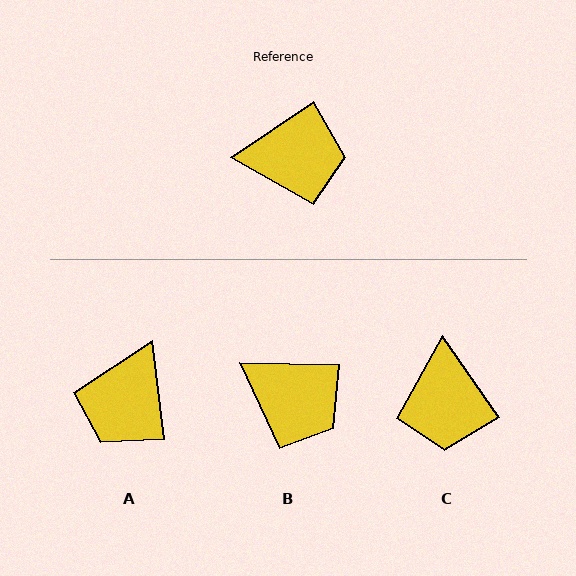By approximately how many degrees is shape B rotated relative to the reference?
Approximately 35 degrees clockwise.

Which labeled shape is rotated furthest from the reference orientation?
A, about 117 degrees away.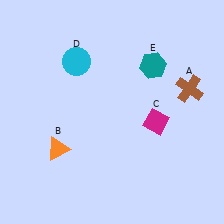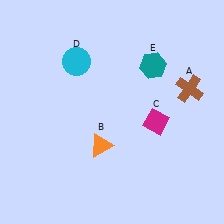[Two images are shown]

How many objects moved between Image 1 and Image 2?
1 object moved between the two images.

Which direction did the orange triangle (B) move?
The orange triangle (B) moved right.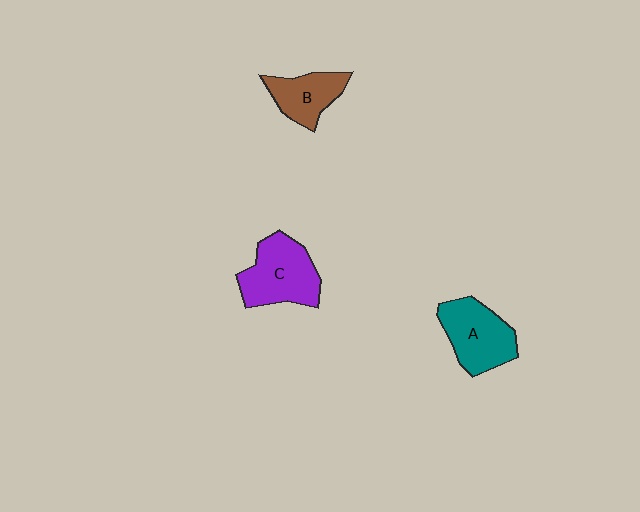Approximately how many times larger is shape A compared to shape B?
Approximately 1.4 times.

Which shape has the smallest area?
Shape B (brown).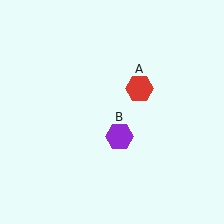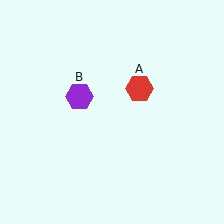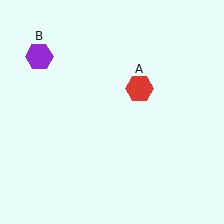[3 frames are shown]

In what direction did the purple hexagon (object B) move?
The purple hexagon (object B) moved up and to the left.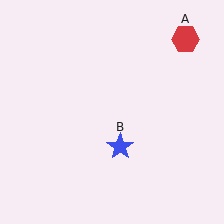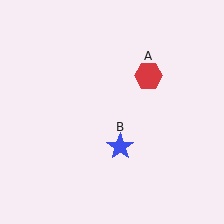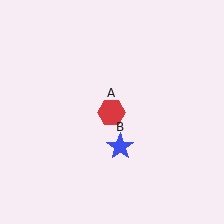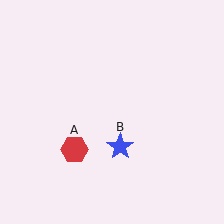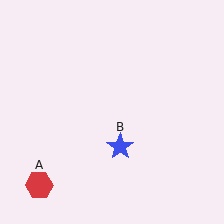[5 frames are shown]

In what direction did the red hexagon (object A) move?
The red hexagon (object A) moved down and to the left.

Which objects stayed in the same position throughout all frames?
Blue star (object B) remained stationary.